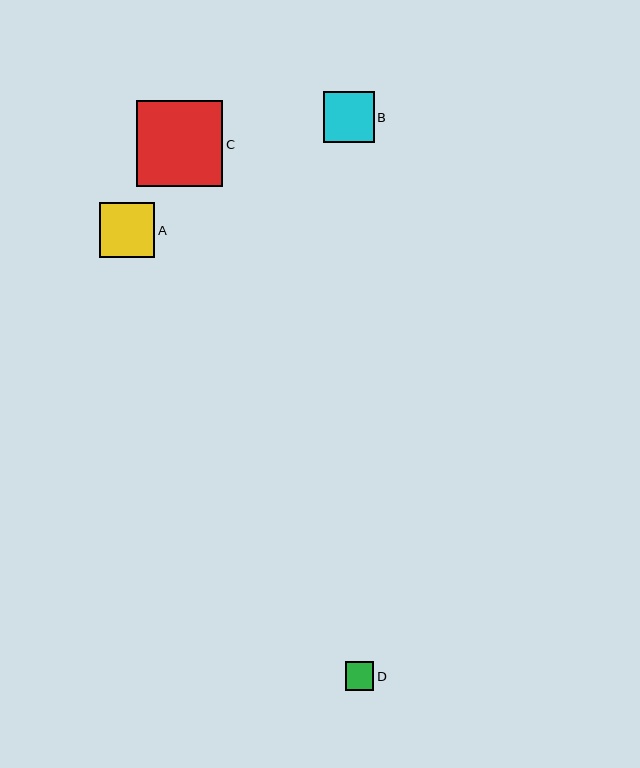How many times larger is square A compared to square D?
Square A is approximately 1.9 times the size of square D.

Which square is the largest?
Square C is the largest with a size of approximately 86 pixels.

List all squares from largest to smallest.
From largest to smallest: C, A, B, D.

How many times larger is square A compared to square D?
Square A is approximately 1.9 times the size of square D.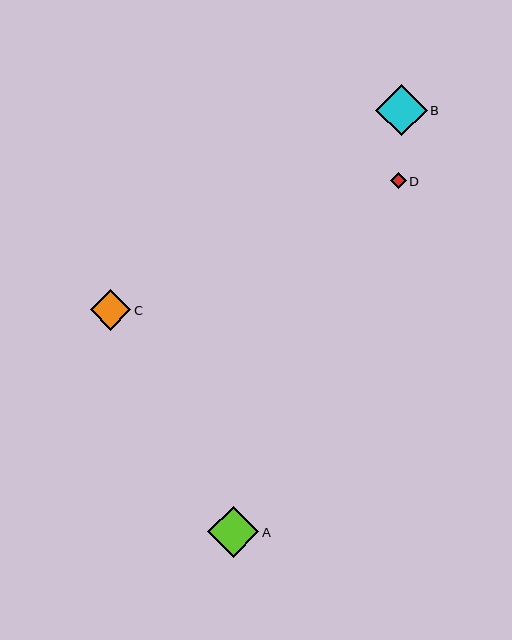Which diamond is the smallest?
Diamond D is the smallest with a size of approximately 16 pixels.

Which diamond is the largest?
Diamond B is the largest with a size of approximately 52 pixels.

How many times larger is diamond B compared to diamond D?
Diamond B is approximately 3.2 times the size of diamond D.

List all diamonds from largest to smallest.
From largest to smallest: B, A, C, D.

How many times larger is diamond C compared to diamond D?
Diamond C is approximately 2.5 times the size of diamond D.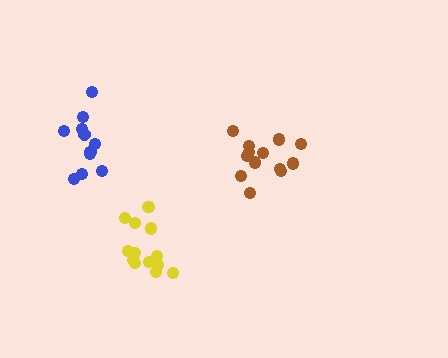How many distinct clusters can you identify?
There are 3 distinct clusters.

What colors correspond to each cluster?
The clusters are colored: brown, blue, yellow.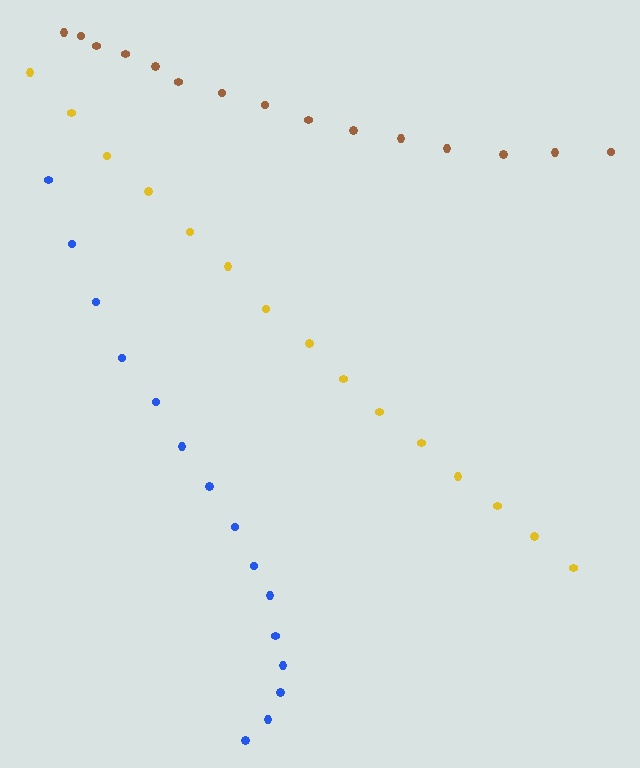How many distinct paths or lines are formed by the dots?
There are 3 distinct paths.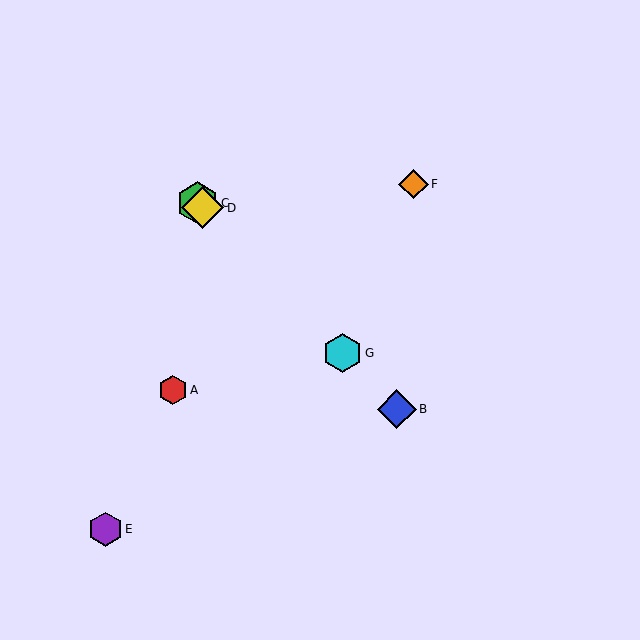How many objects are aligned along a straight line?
4 objects (B, C, D, G) are aligned along a straight line.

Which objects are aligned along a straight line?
Objects B, C, D, G are aligned along a straight line.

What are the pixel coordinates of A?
Object A is at (173, 390).